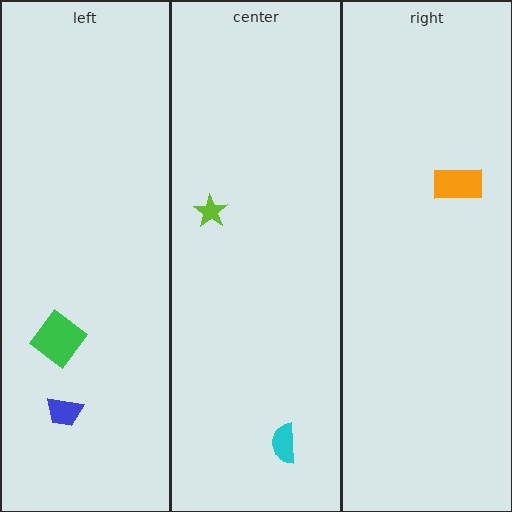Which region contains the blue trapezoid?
The left region.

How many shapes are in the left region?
2.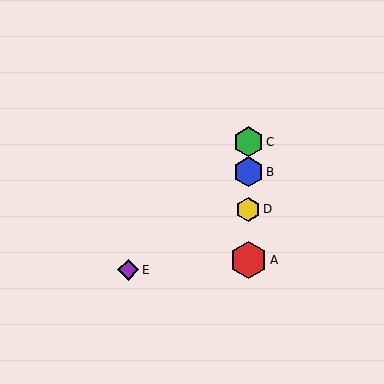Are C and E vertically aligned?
No, C is at x≈248 and E is at x≈128.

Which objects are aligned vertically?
Objects A, B, C, D are aligned vertically.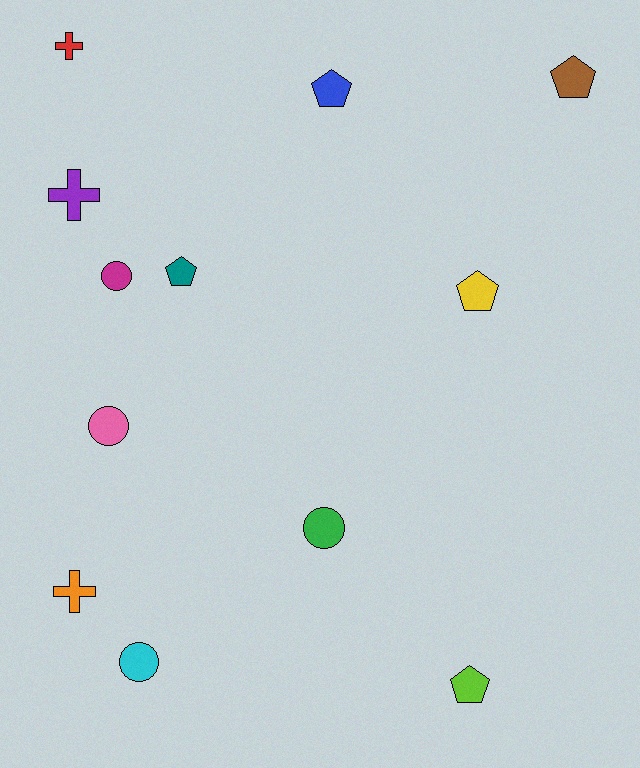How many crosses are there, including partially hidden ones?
There are 3 crosses.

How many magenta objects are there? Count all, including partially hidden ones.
There is 1 magenta object.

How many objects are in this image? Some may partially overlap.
There are 12 objects.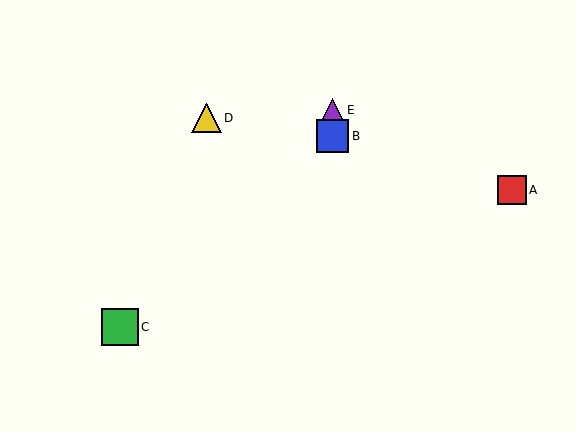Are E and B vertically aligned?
Yes, both are at x≈333.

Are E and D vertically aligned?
No, E is at x≈333 and D is at x≈206.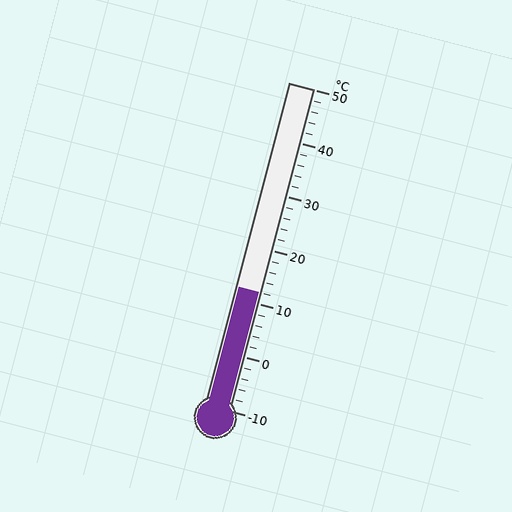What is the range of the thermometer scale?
The thermometer scale ranges from -10°C to 50°C.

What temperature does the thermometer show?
The thermometer shows approximately 12°C.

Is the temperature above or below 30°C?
The temperature is below 30°C.